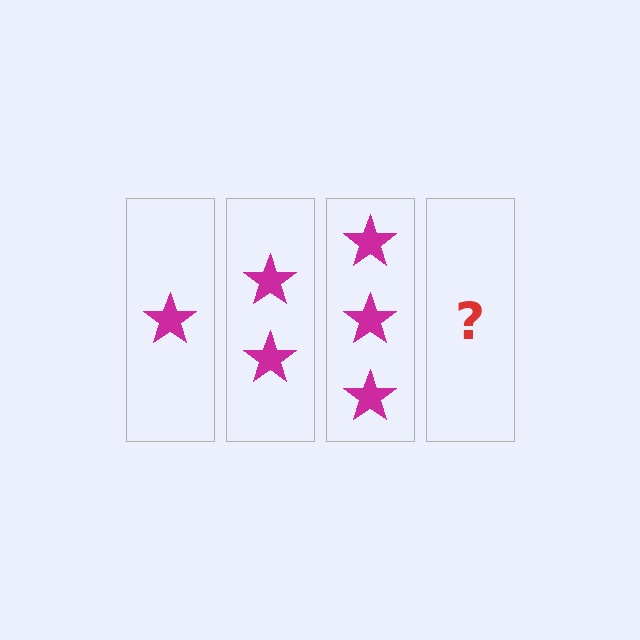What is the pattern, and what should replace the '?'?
The pattern is that each step adds one more star. The '?' should be 4 stars.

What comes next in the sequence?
The next element should be 4 stars.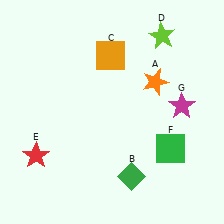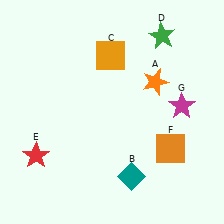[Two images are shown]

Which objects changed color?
B changed from green to teal. D changed from lime to green. F changed from green to orange.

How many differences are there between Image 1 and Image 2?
There are 3 differences between the two images.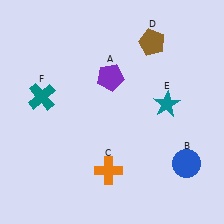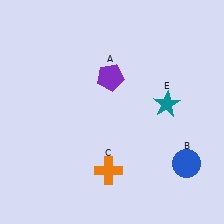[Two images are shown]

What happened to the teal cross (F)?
The teal cross (F) was removed in Image 2. It was in the top-left area of Image 1.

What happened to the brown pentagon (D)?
The brown pentagon (D) was removed in Image 2. It was in the top-right area of Image 1.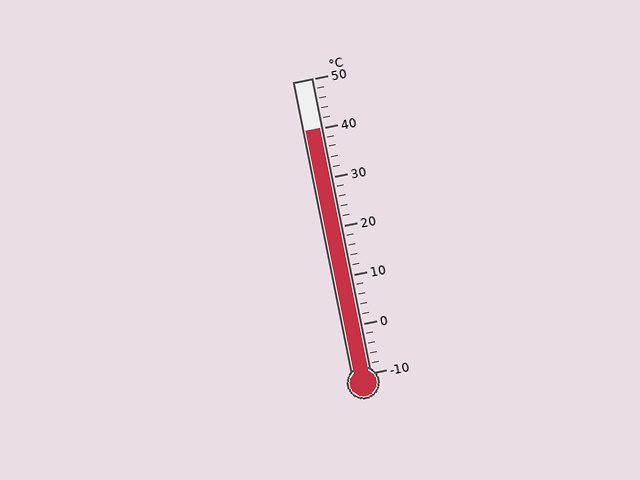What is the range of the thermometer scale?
The thermometer scale ranges from -10°C to 50°C.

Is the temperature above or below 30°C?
The temperature is above 30°C.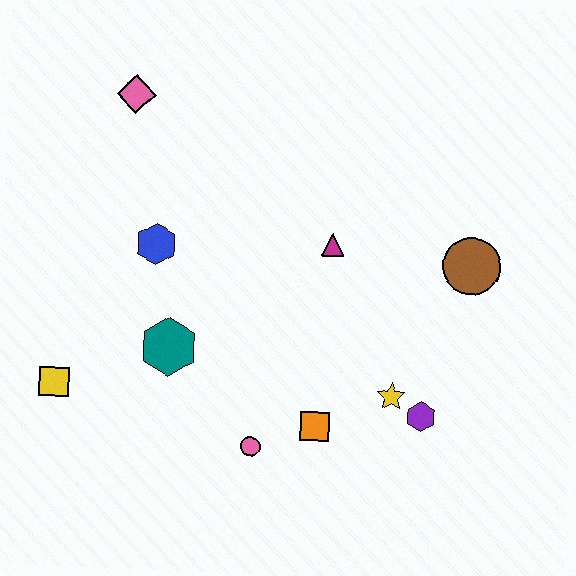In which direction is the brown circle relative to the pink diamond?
The brown circle is to the right of the pink diamond.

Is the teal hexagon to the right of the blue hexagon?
Yes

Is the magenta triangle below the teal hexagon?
No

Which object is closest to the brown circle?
The magenta triangle is closest to the brown circle.